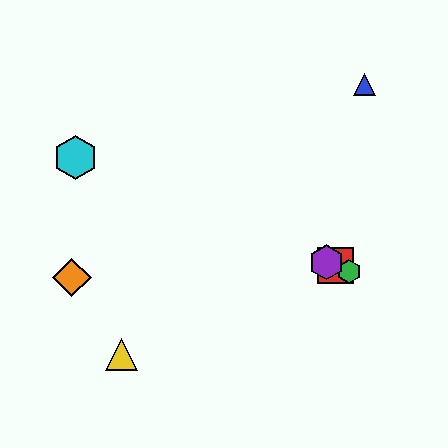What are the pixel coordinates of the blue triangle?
The blue triangle is at (365, 84).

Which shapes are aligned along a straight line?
The red square, the green hexagon, the purple hexagon, the cyan hexagon are aligned along a straight line.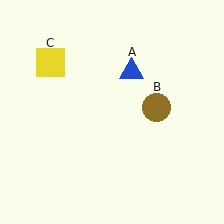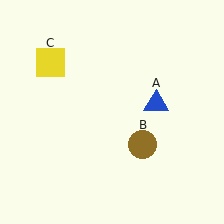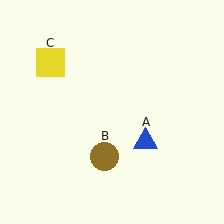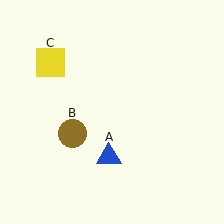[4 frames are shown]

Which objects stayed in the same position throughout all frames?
Yellow square (object C) remained stationary.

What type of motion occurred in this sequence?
The blue triangle (object A), brown circle (object B) rotated clockwise around the center of the scene.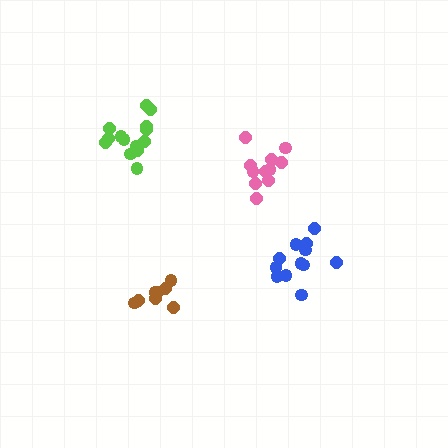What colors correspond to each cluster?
The clusters are colored: pink, blue, brown, lime.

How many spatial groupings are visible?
There are 4 spatial groupings.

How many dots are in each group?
Group 1: 11 dots, Group 2: 12 dots, Group 3: 8 dots, Group 4: 14 dots (45 total).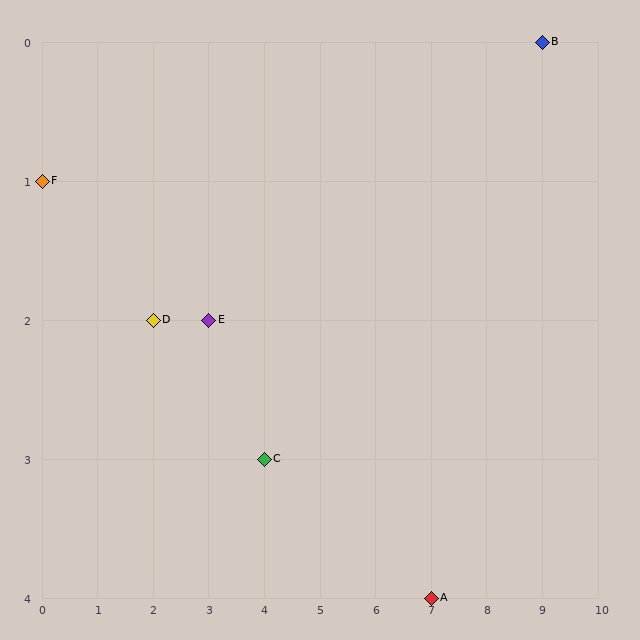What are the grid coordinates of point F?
Point F is at grid coordinates (0, 1).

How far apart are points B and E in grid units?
Points B and E are 6 columns and 2 rows apart (about 6.3 grid units diagonally).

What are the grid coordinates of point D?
Point D is at grid coordinates (2, 2).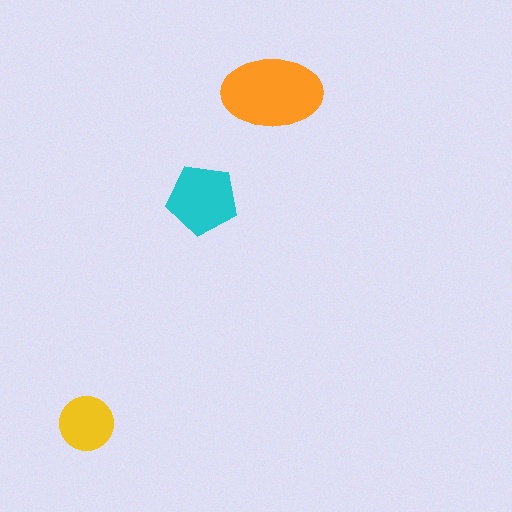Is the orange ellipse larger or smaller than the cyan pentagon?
Larger.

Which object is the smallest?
The yellow circle.